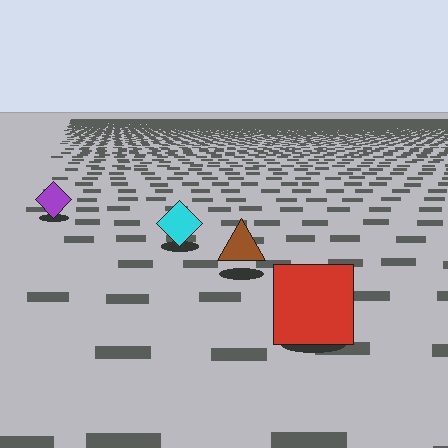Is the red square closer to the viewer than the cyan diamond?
Yes. The red square is closer — you can tell from the texture gradient: the ground texture is coarser near it.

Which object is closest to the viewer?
The red square is closest. The texture marks near it are larger and more spread out.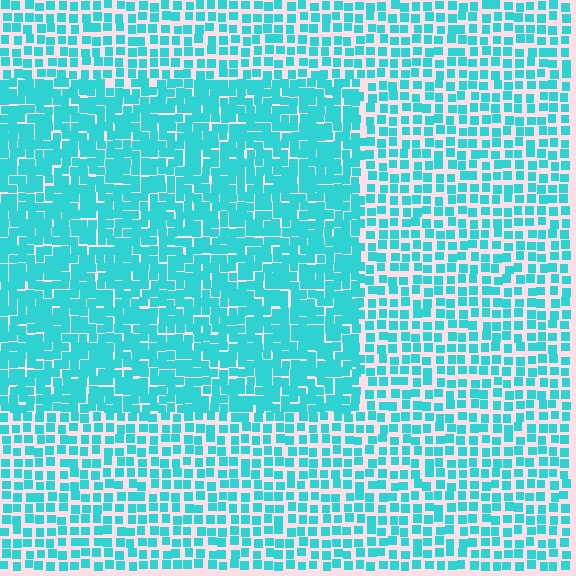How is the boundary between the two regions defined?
The boundary is defined by a change in element density (approximately 1.7x ratio). All elements are the same color, size, and shape.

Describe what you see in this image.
The image contains small cyan elements arranged at two different densities. A rectangle-shaped region is visible where the elements are more densely packed than the surrounding area.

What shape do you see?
I see a rectangle.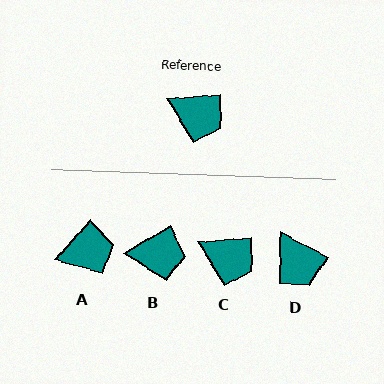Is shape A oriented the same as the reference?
No, it is off by about 43 degrees.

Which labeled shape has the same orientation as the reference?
C.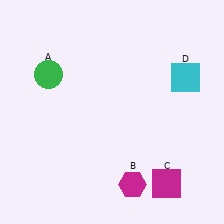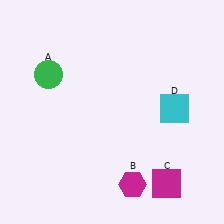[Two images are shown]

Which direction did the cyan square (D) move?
The cyan square (D) moved down.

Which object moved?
The cyan square (D) moved down.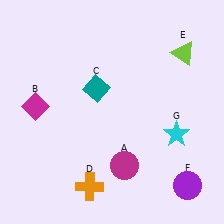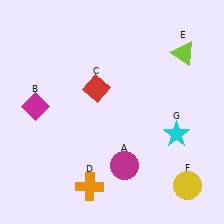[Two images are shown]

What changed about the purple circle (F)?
In Image 1, F is purple. In Image 2, it changed to yellow.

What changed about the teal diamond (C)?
In Image 1, C is teal. In Image 2, it changed to red.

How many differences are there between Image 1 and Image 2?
There are 2 differences between the two images.